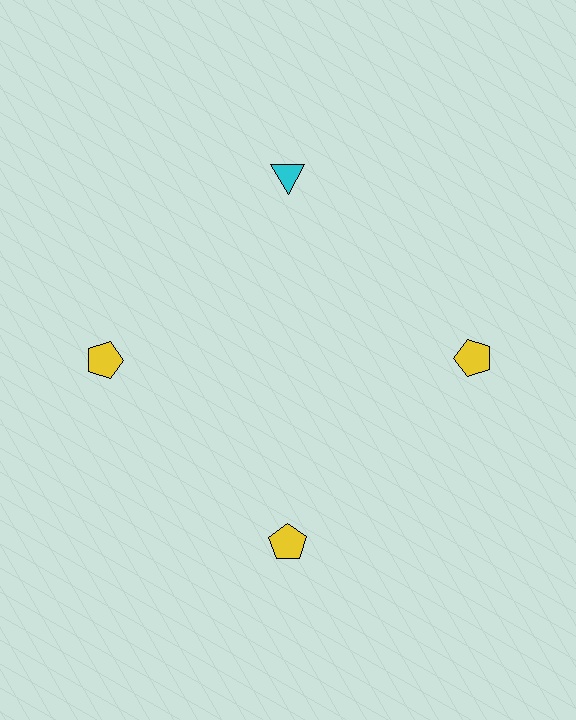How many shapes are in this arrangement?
There are 4 shapes arranged in a ring pattern.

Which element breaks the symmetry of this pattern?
The cyan triangle at roughly the 12 o'clock position breaks the symmetry. All other shapes are yellow pentagons.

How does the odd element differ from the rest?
It differs in both color (cyan instead of yellow) and shape (triangle instead of pentagon).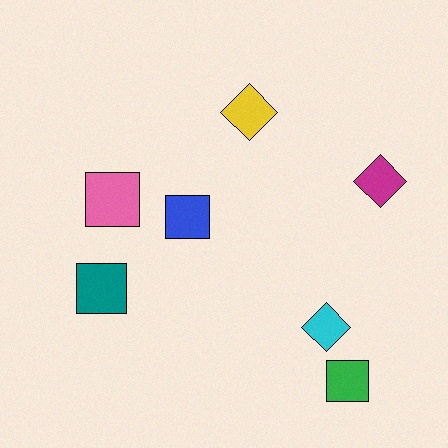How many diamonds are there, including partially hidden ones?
There are 3 diamonds.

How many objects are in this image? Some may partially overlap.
There are 7 objects.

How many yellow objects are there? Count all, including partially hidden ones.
There is 1 yellow object.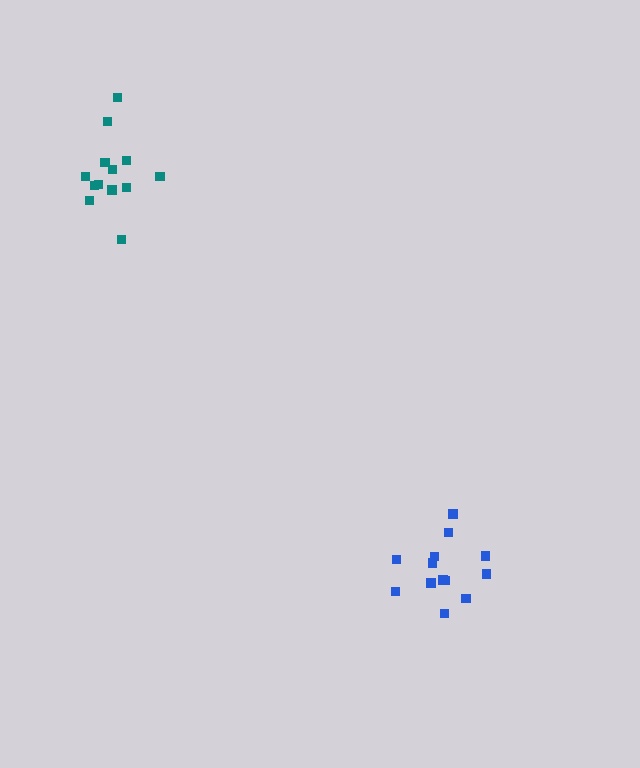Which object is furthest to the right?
The blue cluster is rightmost.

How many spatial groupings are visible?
There are 2 spatial groupings.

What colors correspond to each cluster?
The clusters are colored: teal, blue.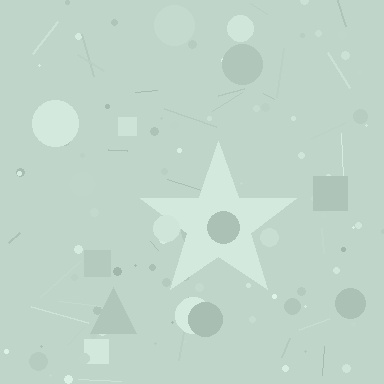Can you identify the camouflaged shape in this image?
The camouflaged shape is a star.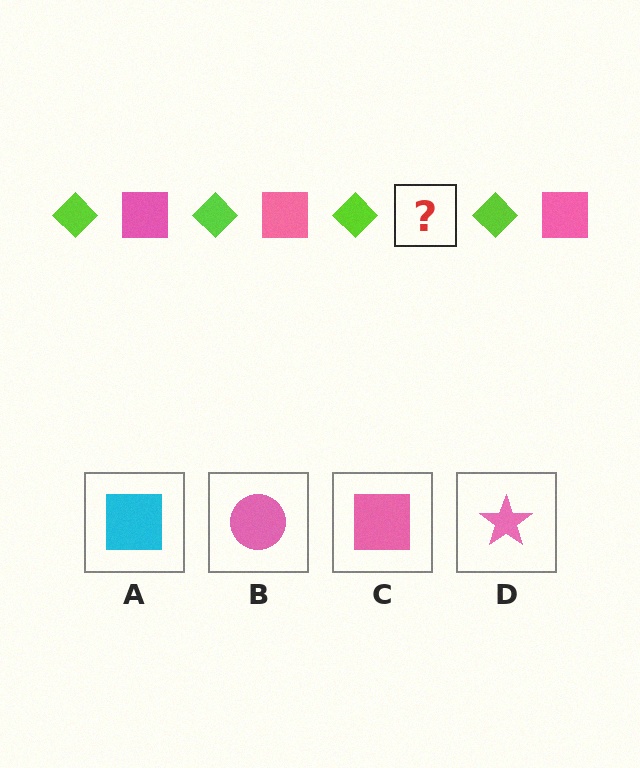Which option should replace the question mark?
Option C.